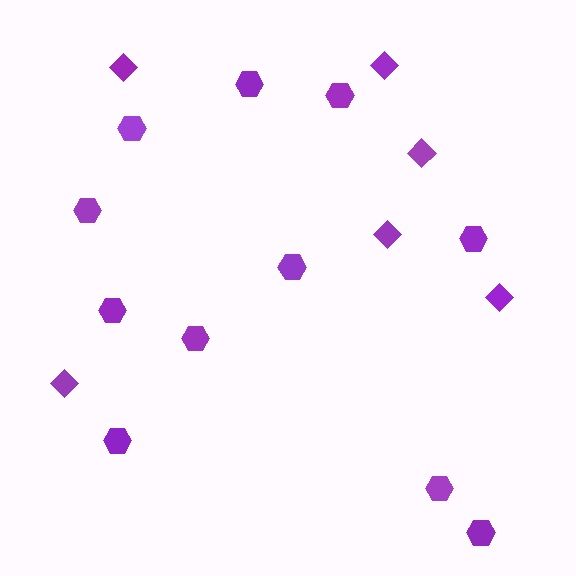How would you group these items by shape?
There are 2 groups: one group of hexagons (11) and one group of diamonds (6).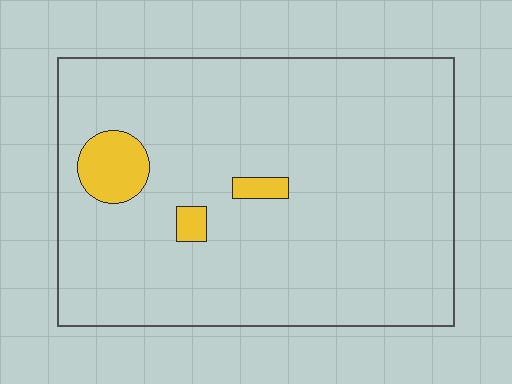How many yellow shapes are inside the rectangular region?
3.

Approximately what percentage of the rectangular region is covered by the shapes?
Approximately 5%.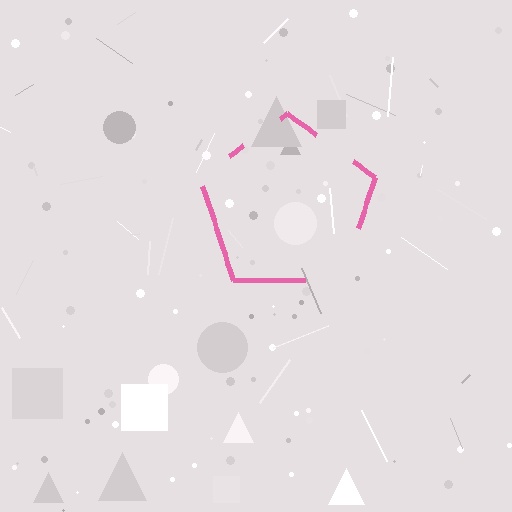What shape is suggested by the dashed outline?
The dashed outline suggests a pentagon.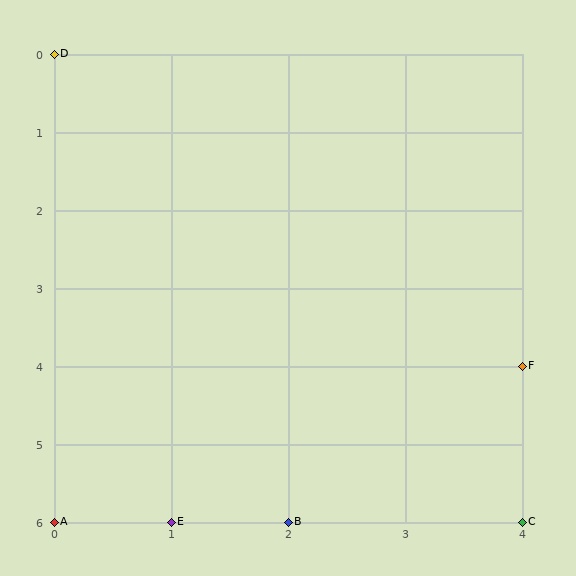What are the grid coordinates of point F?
Point F is at grid coordinates (4, 4).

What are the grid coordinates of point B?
Point B is at grid coordinates (2, 6).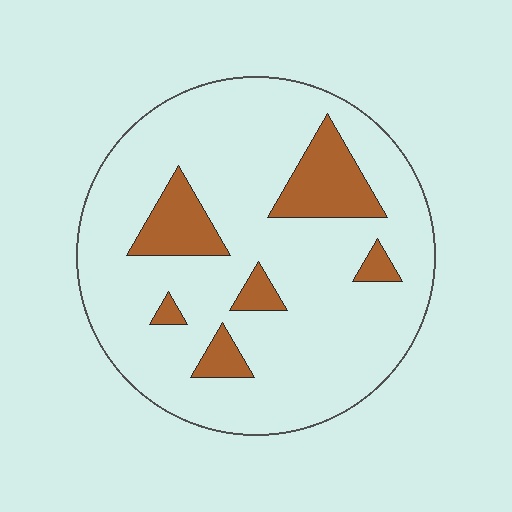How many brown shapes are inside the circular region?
6.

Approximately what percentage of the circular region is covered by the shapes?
Approximately 15%.